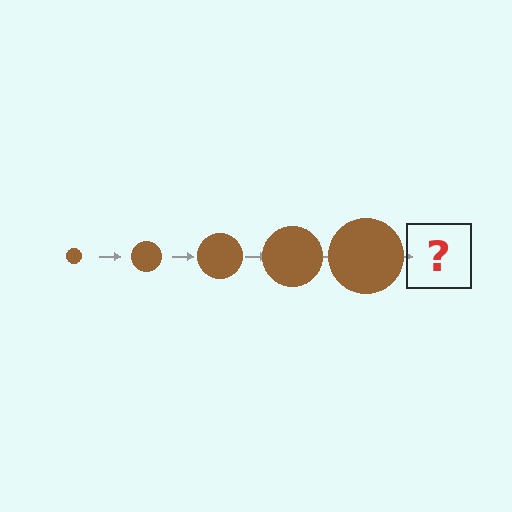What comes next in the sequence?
The next element should be a brown circle, larger than the previous one.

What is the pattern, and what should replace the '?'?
The pattern is that the circle gets progressively larger each step. The '?' should be a brown circle, larger than the previous one.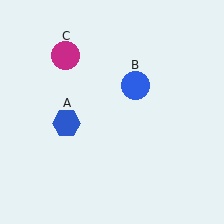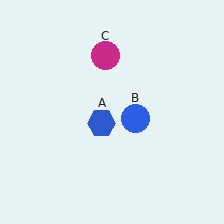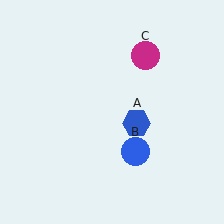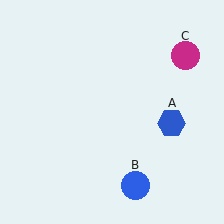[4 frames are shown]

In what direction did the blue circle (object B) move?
The blue circle (object B) moved down.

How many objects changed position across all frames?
3 objects changed position: blue hexagon (object A), blue circle (object B), magenta circle (object C).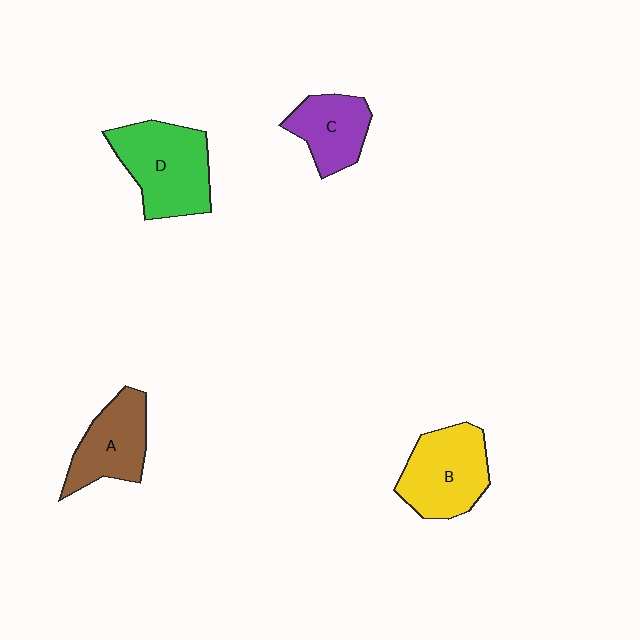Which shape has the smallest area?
Shape C (purple).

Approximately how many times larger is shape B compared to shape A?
Approximately 1.2 times.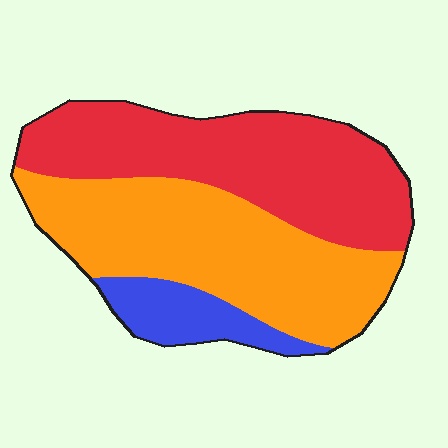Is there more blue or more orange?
Orange.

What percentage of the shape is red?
Red covers about 45% of the shape.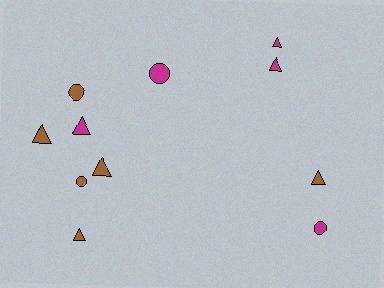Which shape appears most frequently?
Triangle, with 7 objects.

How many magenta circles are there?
There are 2 magenta circles.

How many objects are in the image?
There are 11 objects.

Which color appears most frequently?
Brown, with 6 objects.